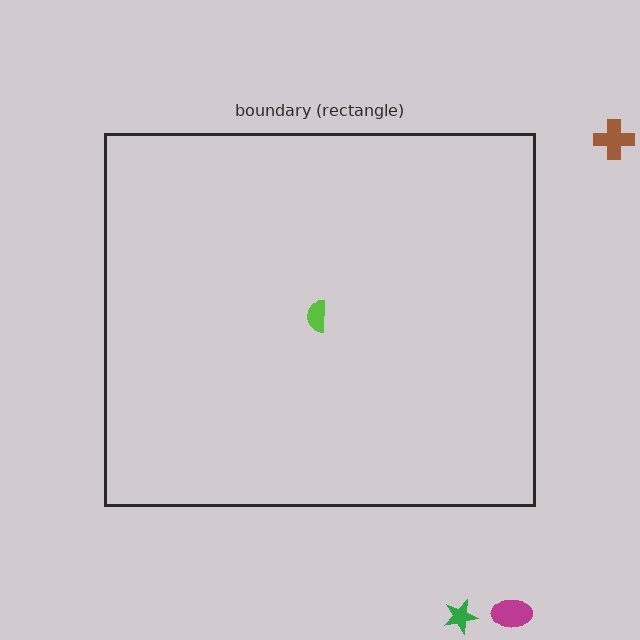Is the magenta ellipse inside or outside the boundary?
Outside.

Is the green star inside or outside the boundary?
Outside.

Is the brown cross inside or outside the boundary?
Outside.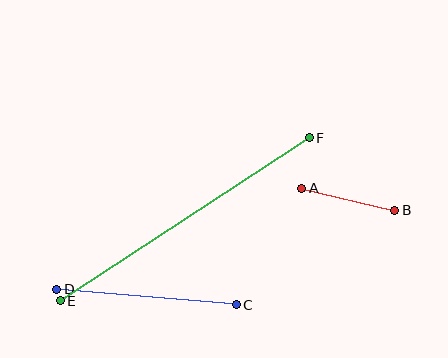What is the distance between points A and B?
The distance is approximately 95 pixels.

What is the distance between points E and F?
The distance is approximately 298 pixels.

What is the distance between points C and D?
The distance is approximately 180 pixels.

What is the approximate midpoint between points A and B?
The midpoint is at approximately (348, 199) pixels.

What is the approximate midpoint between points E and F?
The midpoint is at approximately (185, 219) pixels.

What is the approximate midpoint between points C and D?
The midpoint is at approximately (146, 297) pixels.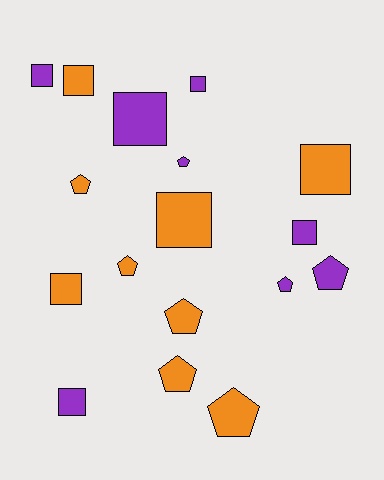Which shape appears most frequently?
Square, with 9 objects.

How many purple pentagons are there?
There are 3 purple pentagons.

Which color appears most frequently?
Orange, with 9 objects.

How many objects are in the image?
There are 17 objects.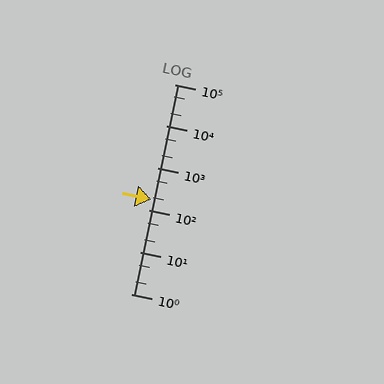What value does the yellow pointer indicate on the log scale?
The pointer indicates approximately 180.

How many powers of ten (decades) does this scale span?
The scale spans 5 decades, from 1 to 100000.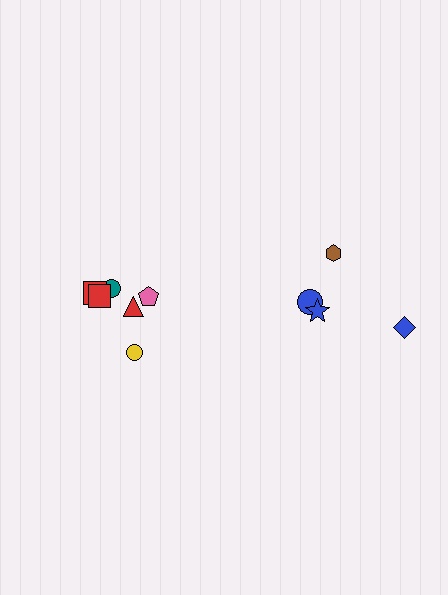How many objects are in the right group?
There are 4 objects.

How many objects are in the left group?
There are 6 objects.